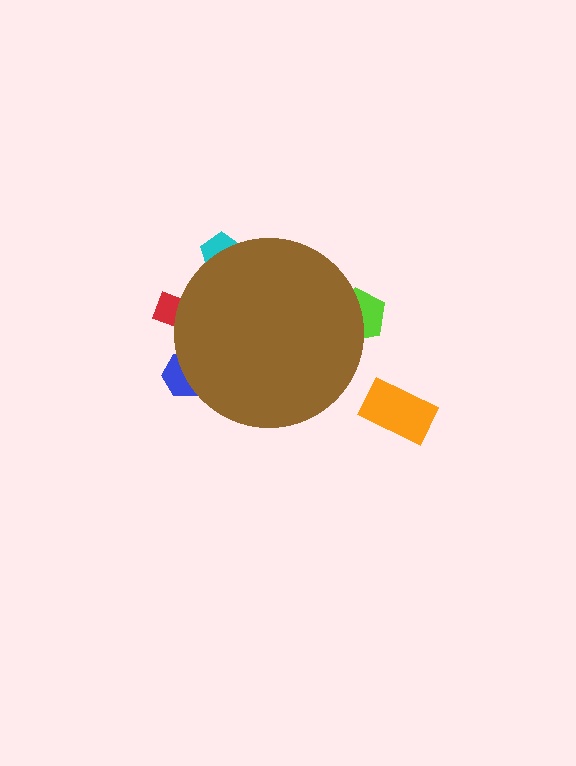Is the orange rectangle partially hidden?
No, the orange rectangle is fully visible.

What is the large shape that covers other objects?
A brown circle.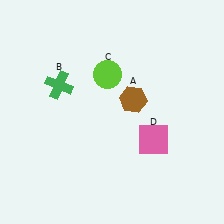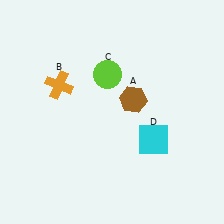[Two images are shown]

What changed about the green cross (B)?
In Image 1, B is green. In Image 2, it changed to orange.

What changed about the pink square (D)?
In Image 1, D is pink. In Image 2, it changed to cyan.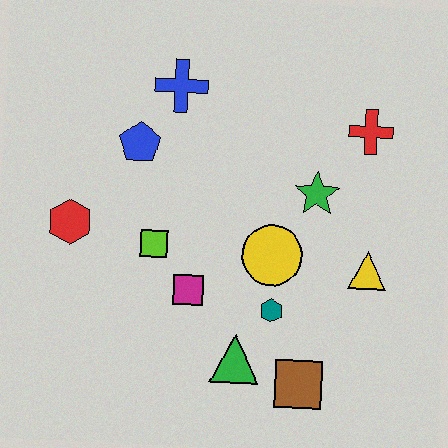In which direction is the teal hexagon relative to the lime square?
The teal hexagon is to the right of the lime square.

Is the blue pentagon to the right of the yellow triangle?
No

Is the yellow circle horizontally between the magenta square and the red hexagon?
No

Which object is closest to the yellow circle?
The teal hexagon is closest to the yellow circle.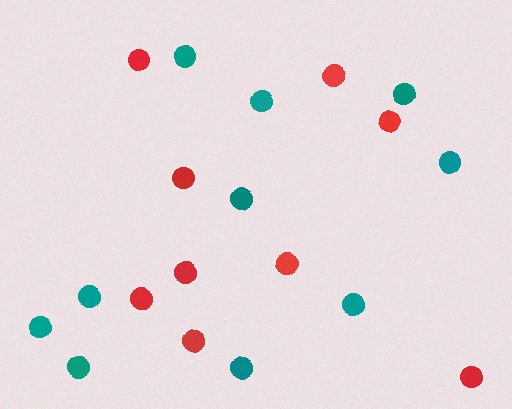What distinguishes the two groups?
There are 2 groups: one group of teal circles (10) and one group of red circles (9).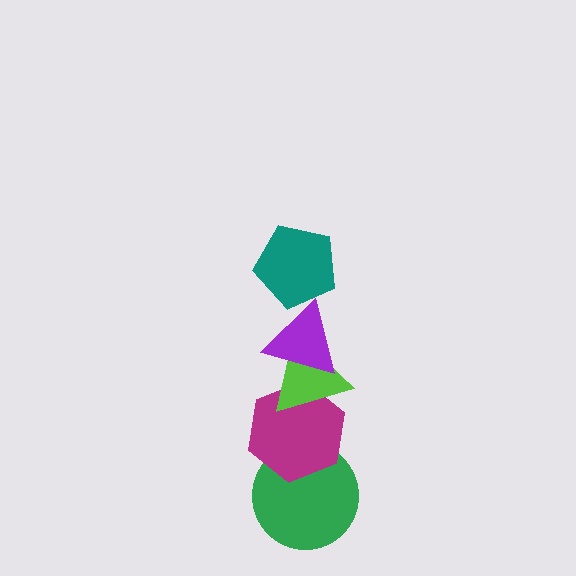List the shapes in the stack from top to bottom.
From top to bottom: the teal pentagon, the purple triangle, the lime triangle, the magenta hexagon, the green circle.